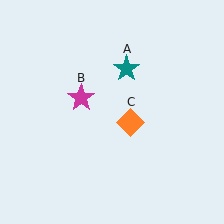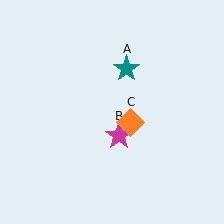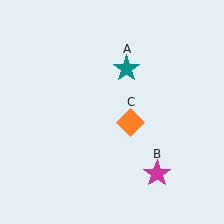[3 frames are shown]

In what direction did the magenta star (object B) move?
The magenta star (object B) moved down and to the right.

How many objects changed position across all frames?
1 object changed position: magenta star (object B).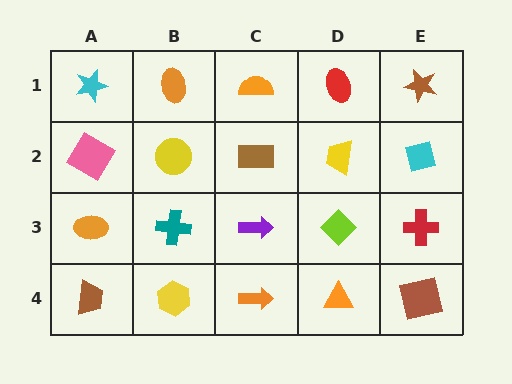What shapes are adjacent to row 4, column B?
A teal cross (row 3, column B), a brown trapezoid (row 4, column A), an orange arrow (row 4, column C).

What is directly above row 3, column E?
A cyan square.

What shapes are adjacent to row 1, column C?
A brown rectangle (row 2, column C), an orange ellipse (row 1, column B), a red ellipse (row 1, column D).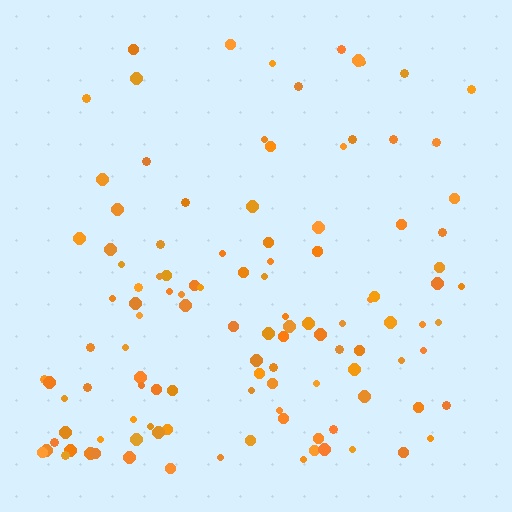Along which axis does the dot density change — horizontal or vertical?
Vertical.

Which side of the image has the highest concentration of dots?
The bottom.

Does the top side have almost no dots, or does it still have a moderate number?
Still a moderate number, just noticeably fewer than the bottom.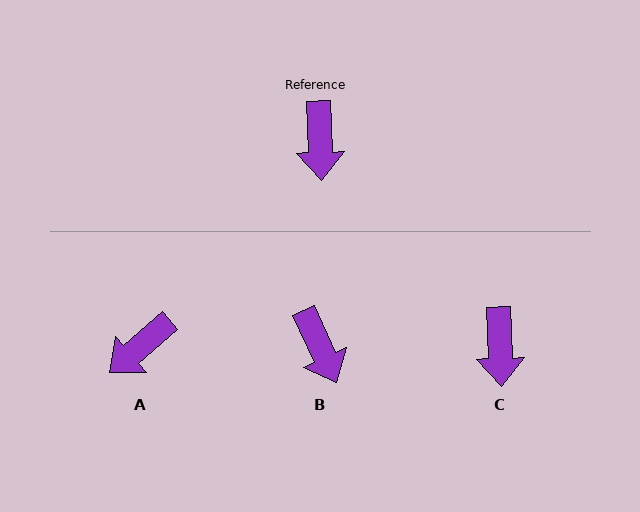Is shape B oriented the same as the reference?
No, it is off by about 23 degrees.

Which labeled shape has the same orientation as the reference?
C.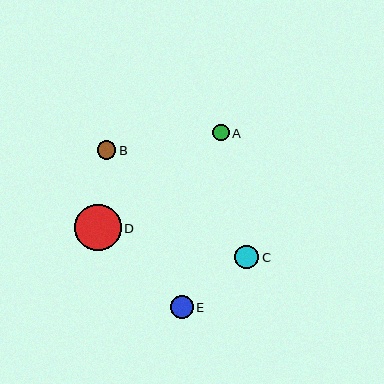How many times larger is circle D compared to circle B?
Circle D is approximately 2.5 times the size of circle B.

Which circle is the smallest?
Circle A is the smallest with a size of approximately 17 pixels.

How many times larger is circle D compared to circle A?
Circle D is approximately 2.8 times the size of circle A.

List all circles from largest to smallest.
From largest to smallest: D, C, E, B, A.